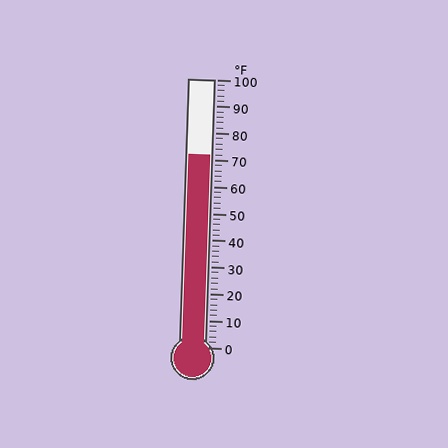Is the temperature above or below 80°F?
The temperature is below 80°F.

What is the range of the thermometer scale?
The thermometer scale ranges from 0°F to 100°F.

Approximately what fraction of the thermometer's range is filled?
The thermometer is filled to approximately 70% of its range.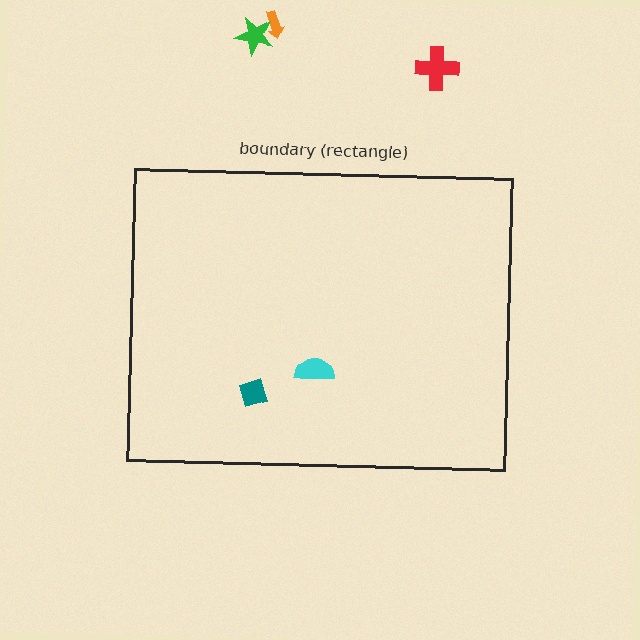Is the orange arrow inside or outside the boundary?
Outside.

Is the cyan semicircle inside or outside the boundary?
Inside.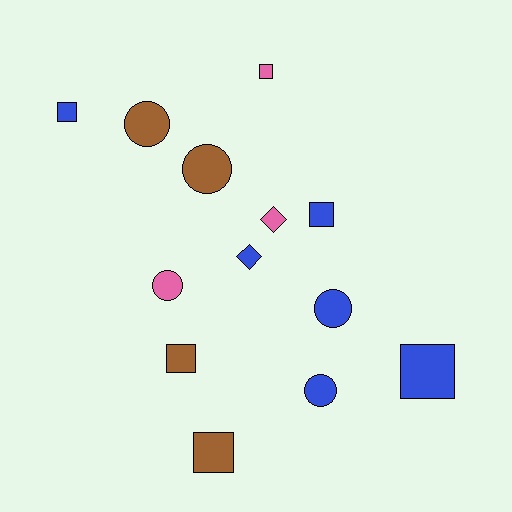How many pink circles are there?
There is 1 pink circle.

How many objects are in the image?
There are 13 objects.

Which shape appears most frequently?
Square, with 6 objects.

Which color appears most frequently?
Blue, with 6 objects.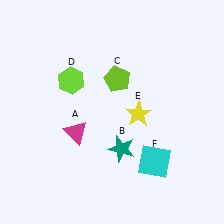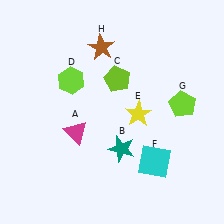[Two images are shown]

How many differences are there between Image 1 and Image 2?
There are 2 differences between the two images.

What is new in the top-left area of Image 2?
A brown star (H) was added in the top-left area of Image 2.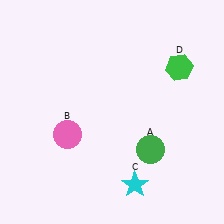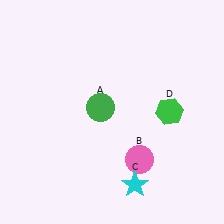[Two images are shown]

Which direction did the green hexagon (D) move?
The green hexagon (D) moved down.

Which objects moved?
The objects that moved are: the green circle (A), the pink circle (B), the green hexagon (D).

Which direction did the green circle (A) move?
The green circle (A) moved left.